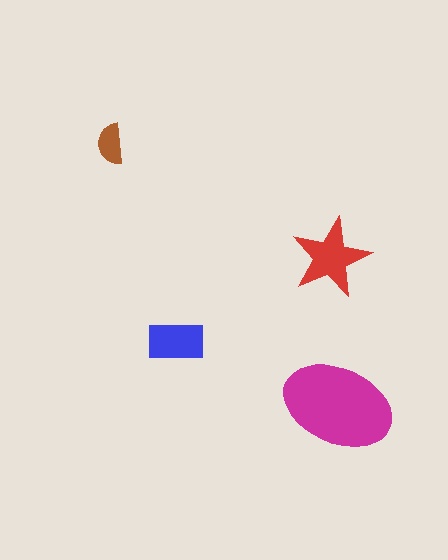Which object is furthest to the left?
The brown semicircle is leftmost.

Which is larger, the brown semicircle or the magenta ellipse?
The magenta ellipse.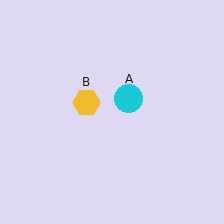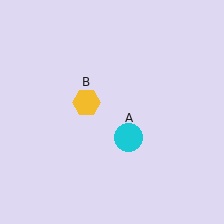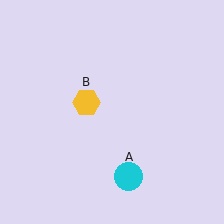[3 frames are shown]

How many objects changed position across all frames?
1 object changed position: cyan circle (object A).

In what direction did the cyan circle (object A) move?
The cyan circle (object A) moved down.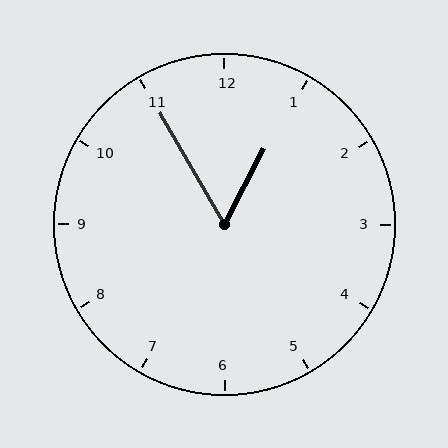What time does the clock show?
12:55.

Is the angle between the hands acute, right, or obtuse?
It is acute.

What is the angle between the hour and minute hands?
Approximately 58 degrees.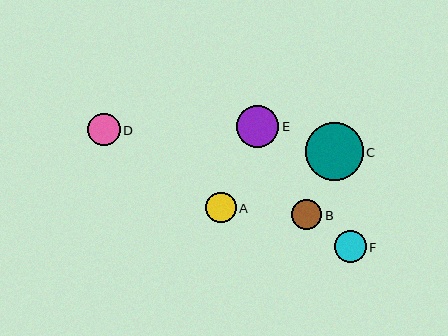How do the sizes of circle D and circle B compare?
Circle D and circle B are approximately the same size.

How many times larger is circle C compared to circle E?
Circle C is approximately 1.4 times the size of circle E.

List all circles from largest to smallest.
From largest to smallest: C, E, D, F, A, B.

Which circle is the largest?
Circle C is the largest with a size of approximately 58 pixels.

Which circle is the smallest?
Circle B is the smallest with a size of approximately 30 pixels.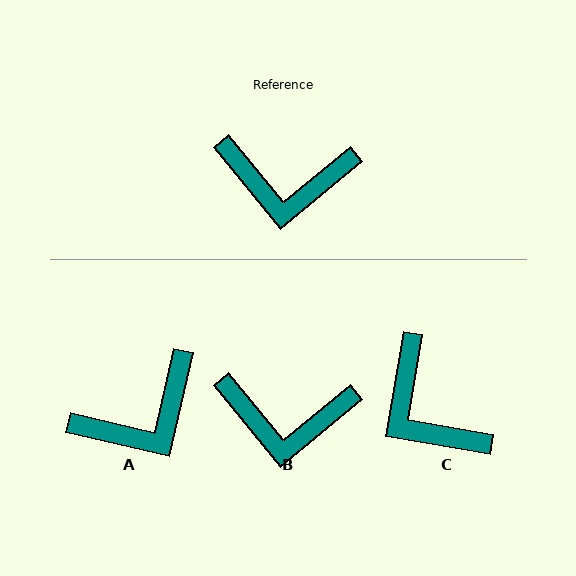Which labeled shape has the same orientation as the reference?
B.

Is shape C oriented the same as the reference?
No, it is off by about 49 degrees.